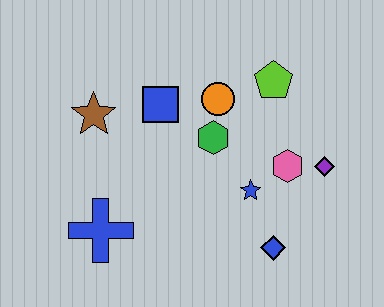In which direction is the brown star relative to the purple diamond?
The brown star is to the left of the purple diamond.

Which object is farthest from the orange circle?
The blue cross is farthest from the orange circle.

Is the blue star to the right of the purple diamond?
No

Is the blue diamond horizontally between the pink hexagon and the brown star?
Yes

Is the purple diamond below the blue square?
Yes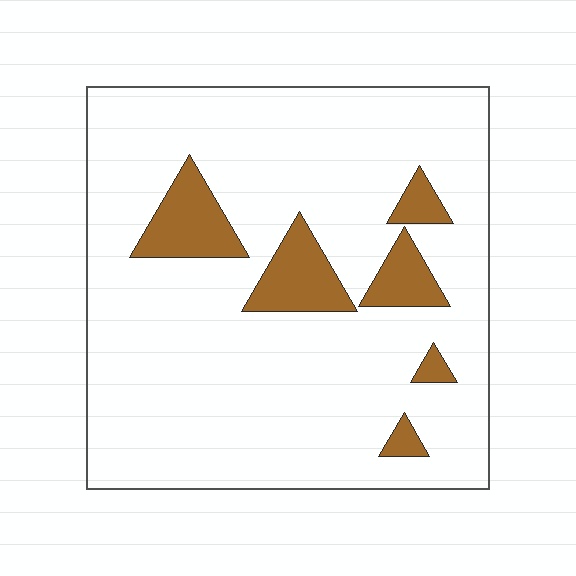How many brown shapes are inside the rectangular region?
6.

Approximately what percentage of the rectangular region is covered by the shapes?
Approximately 10%.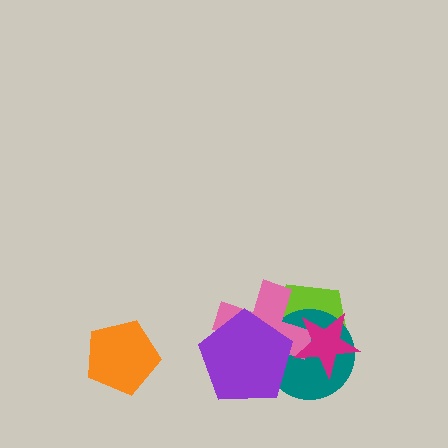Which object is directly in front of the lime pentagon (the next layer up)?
The teal circle is directly in front of the lime pentagon.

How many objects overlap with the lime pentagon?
4 objects overlap with the lime pentagon.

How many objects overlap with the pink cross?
4 objects overlap with the pink cross.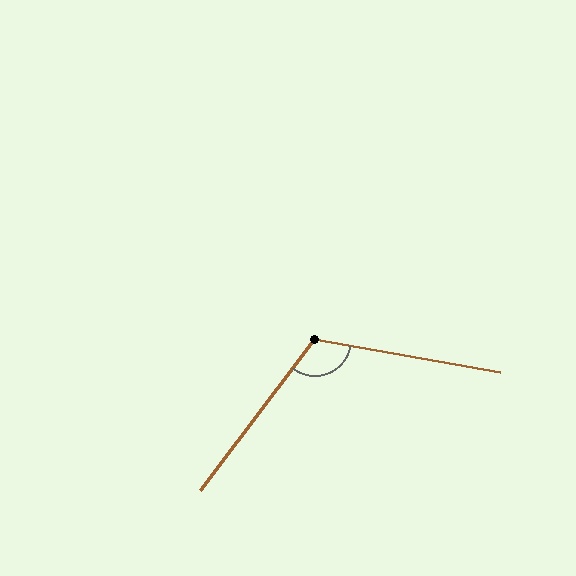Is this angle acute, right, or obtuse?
It is obtuse.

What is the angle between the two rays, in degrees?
Approximately 117 degrees.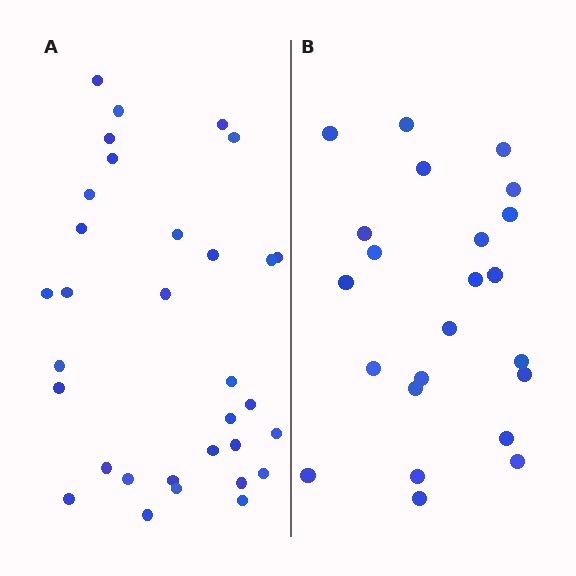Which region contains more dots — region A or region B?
Region A (the left region) has more dots.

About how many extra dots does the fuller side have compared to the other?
Region A has roughly 8 or so more dots than region B.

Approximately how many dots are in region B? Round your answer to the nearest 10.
About 20 dots. (The exact count is 23, which rounds to 20.)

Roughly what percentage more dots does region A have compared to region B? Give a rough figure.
About 40% more.